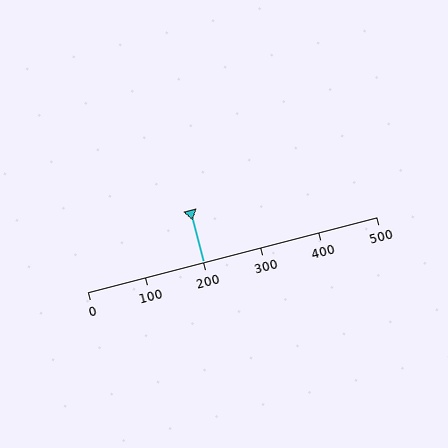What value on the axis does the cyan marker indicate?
The marker indicates approximately 200.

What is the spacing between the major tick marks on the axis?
The major ticks are spaced 100 apart.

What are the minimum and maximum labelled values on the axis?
The axis runs from 0 to 500.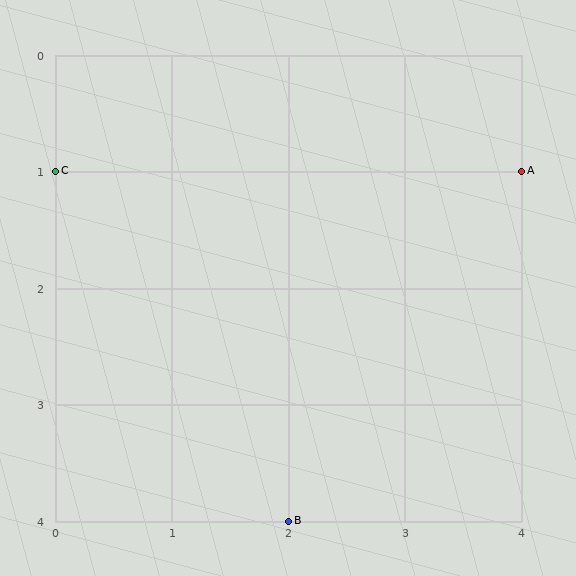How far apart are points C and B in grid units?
Points C and B are 2 columns and 3 rows apart (about 3.6 grid units diagonally).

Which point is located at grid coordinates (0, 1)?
Point C is at (0, 1).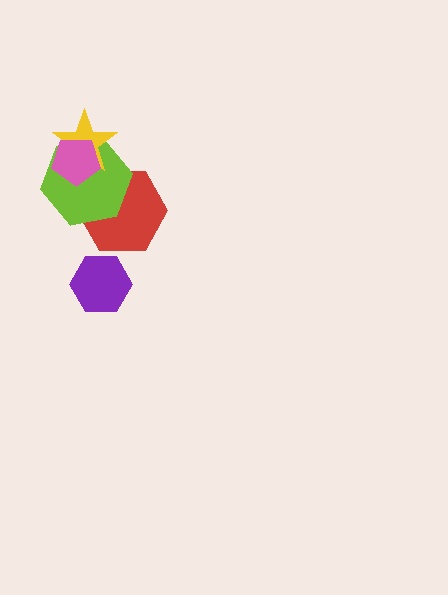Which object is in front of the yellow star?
The pink pentagon is in front of the yellow star.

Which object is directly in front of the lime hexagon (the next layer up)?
The yellow star is directly in front of the lime hexagon.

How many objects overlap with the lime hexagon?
3 objects overlap with the lime hexagon.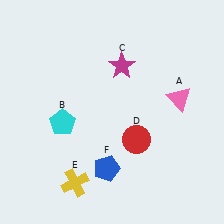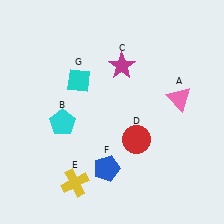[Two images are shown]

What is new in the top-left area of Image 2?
A cyan diamond (G) was added in the top-left area of Image 2.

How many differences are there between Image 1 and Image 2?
There is 1 difference between the two images.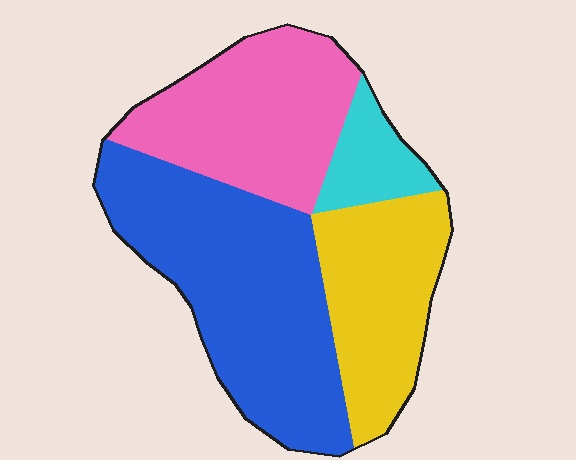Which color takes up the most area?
Blue, at roughly 40%.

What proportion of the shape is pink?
Pink takes up between a sixth and a third of the shape.